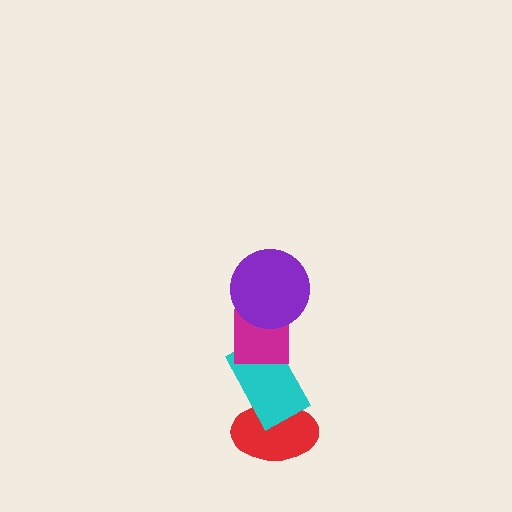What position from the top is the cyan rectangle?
The cyan rectangle is 3rd from the top.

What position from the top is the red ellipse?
The red ellipse is 4th from the top.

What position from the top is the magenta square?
The magenta square is 2nd from the top.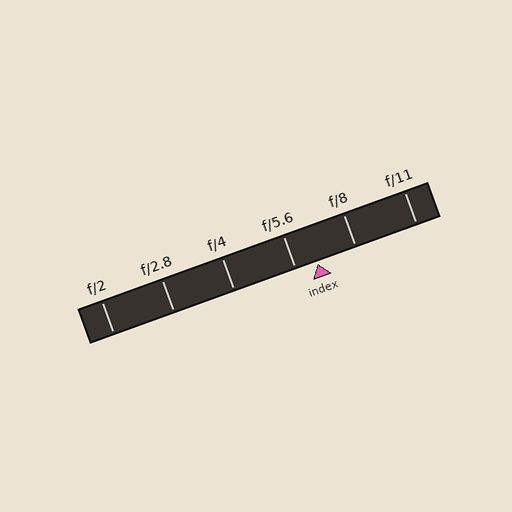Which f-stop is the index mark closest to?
The index mark is closest to f/5.6.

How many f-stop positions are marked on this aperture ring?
There are 6 f-stop positions marked.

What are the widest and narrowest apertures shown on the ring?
The widest aperture shown is f/2 and the narrowest is f/11.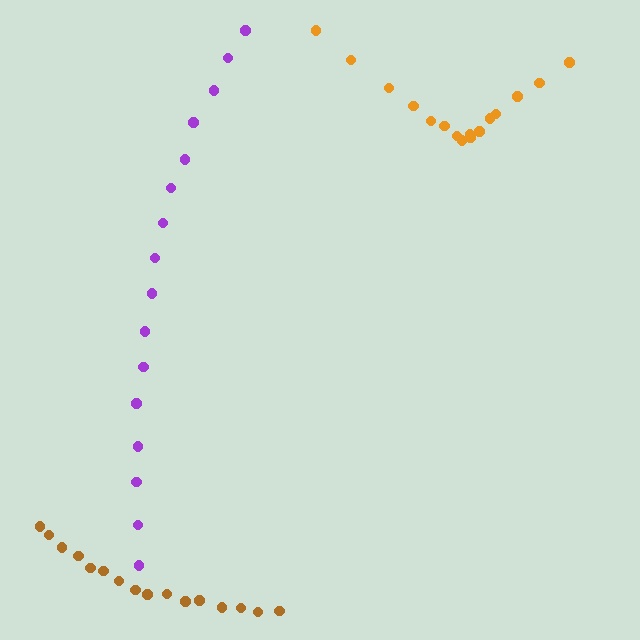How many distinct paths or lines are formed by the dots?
There are 3 distinct paths.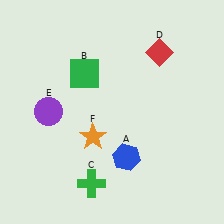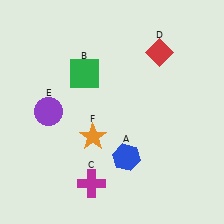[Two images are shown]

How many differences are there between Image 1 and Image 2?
There is 1 difference between the two images.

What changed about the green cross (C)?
In Image 1, C is green. In Image 2, it changed to magenta.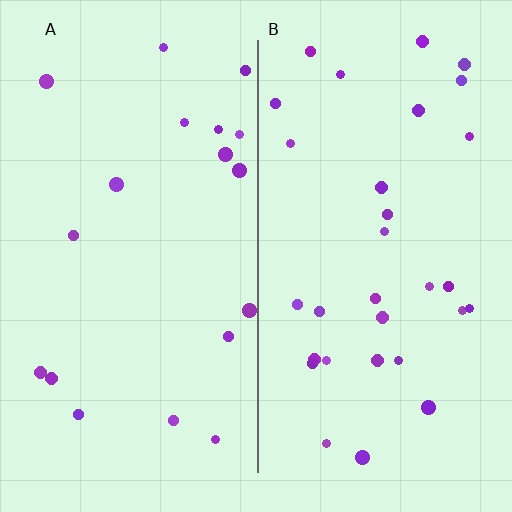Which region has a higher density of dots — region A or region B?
B (the right).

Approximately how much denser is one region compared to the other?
Approximately 1.7× — region B over region A.